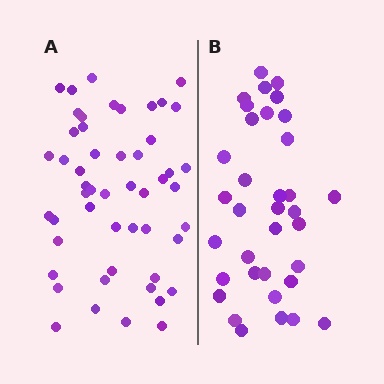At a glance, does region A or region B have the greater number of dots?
Region A (the left region) has more dots.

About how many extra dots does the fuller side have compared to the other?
Region A has approximately 15 more dots than region B.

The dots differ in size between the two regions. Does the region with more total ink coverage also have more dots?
No. Region B has more total ink coverage because its dots are larger, but region A actually contains more individual dots. Total area can be misleading — the number of items is what matters here.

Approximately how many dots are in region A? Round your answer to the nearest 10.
About 50 dots. (The exact count is 51, which rounds to 50.)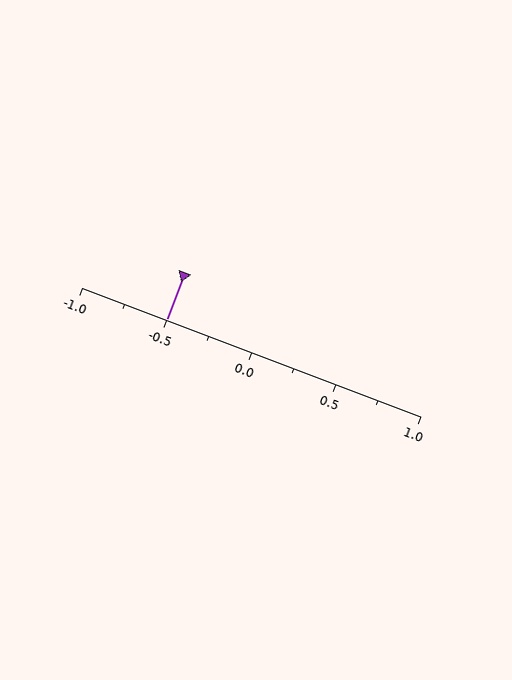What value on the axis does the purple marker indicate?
The marker indicates approximately -0.5.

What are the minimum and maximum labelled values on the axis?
The axis runs from -1.0 to 1.0.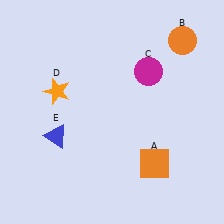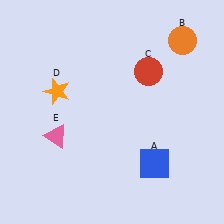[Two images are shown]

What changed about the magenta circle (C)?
In Image 1, C is magenta. In Image 2, it changed to red.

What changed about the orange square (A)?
In Image 1, A is orange. In Image 2, it changed to blue.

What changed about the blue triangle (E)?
In Image 1, E is blue. In Image 2, it changed to pink.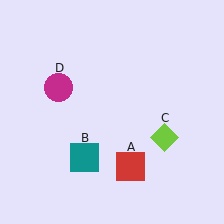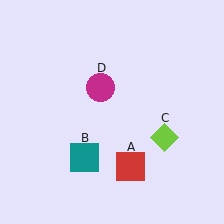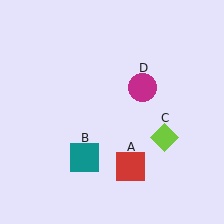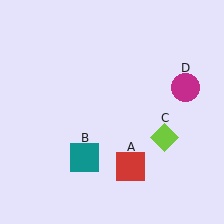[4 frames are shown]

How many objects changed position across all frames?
1 object changed position: magenta circle (object D).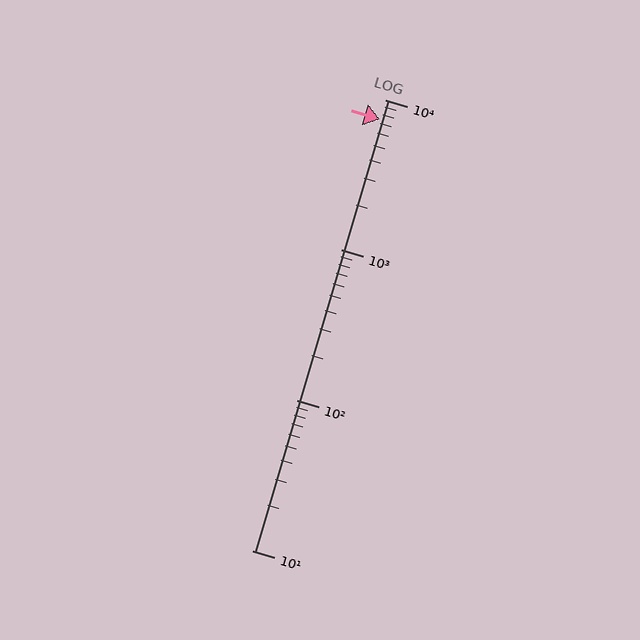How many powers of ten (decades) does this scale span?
The scale spans 3 decades, from 10 to 10000.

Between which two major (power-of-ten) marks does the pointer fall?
The pointer is between 1000 and 10000.